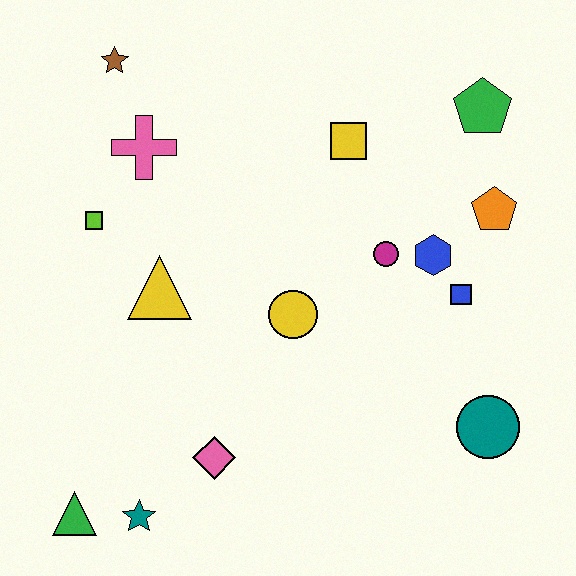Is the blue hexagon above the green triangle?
Yes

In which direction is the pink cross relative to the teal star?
The pink cross is above the teal star.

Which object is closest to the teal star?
The green triangle is closest to the teal star.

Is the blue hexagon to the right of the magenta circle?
Yes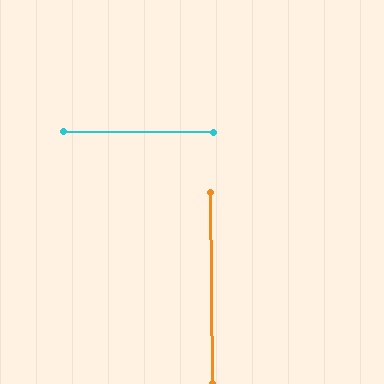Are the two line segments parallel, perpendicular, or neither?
Perpendicular — they meet at approximately 89°.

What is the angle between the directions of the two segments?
Approximately 89 degrees.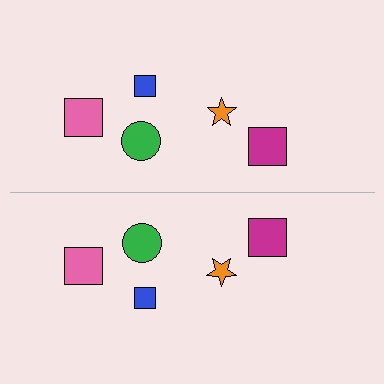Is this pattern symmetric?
Yes, this pattern has bilateral (reflection) symmetry.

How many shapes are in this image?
There are 10 shapes in this image.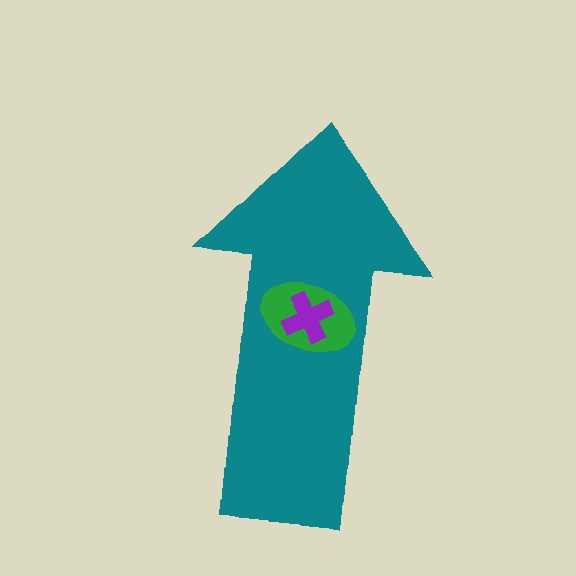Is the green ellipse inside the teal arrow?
Yes.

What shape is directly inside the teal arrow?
The green ellipse.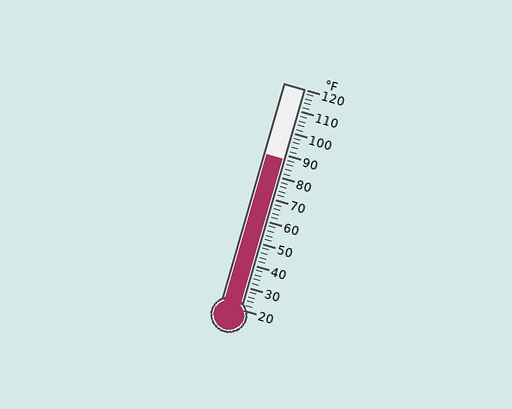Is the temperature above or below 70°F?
The temperature is above 70°F.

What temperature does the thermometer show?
The thermometer shows approximately 88°F.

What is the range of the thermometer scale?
The thermometer scale ranges from 20°F to 120°F.